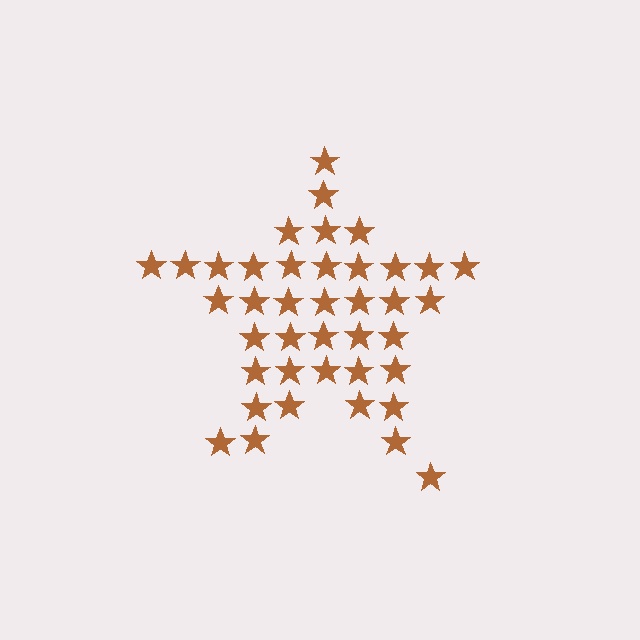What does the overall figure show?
The overall figure shows a star.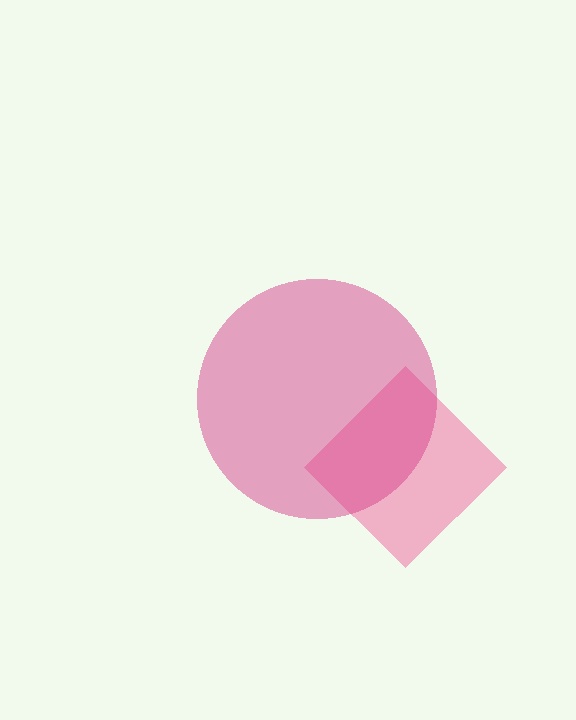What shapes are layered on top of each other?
The layered shapes are: a pink diamond, a magenta circle.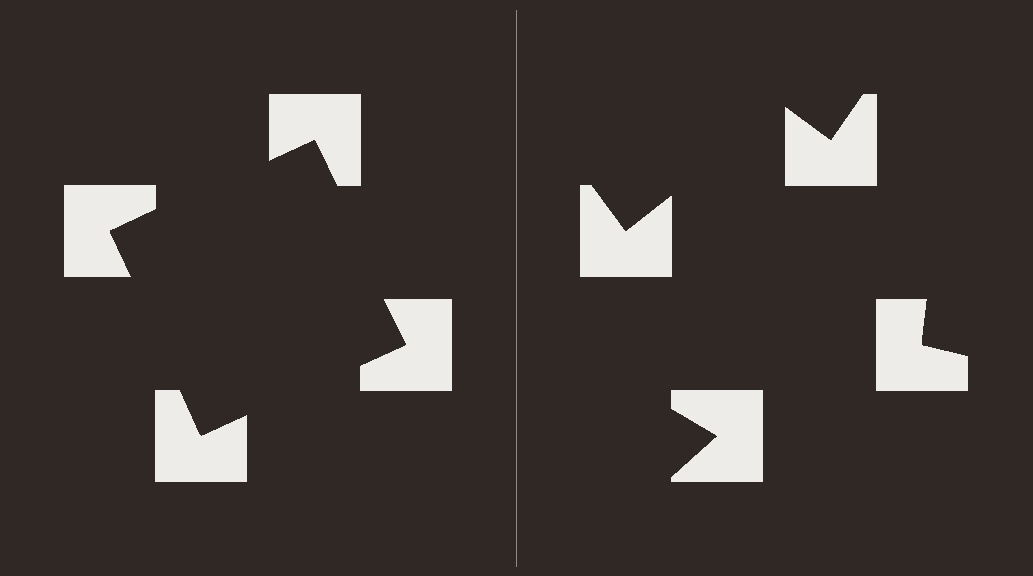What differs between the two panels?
The notched squares are positioned identically on both sides; only the wedge orientations differ. On the left they align to a square; on the right they are misaligned.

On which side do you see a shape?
An illusory square appears on the left side. On the right side the wedge cuts are rotated, so no coherent shape forms.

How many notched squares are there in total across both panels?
8 — 4 on each side.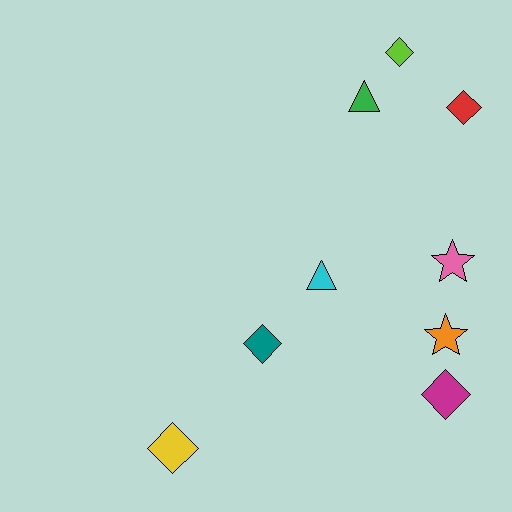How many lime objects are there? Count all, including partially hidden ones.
There is 1 lime object.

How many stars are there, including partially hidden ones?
There are 2 stars.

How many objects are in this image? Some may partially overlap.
There are 9 objects.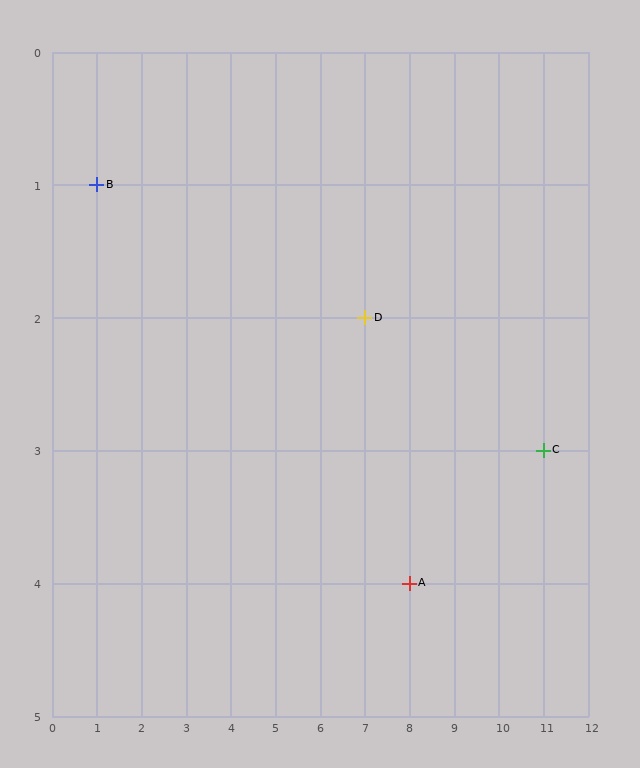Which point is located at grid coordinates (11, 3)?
Point C is at (11, 3).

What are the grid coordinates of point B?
Point B is at grid coordinates (1, 1).